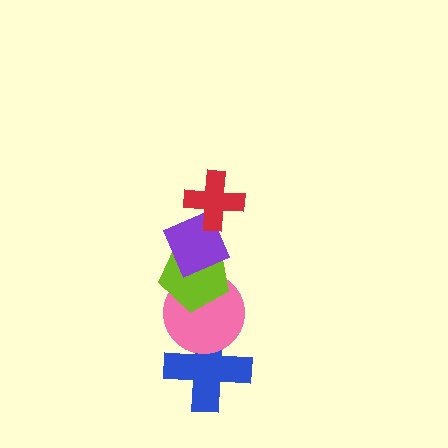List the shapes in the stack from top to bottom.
From top to bottom: the red cross, the purple diamond, the lime pentagon, the pink circle, the blue cross.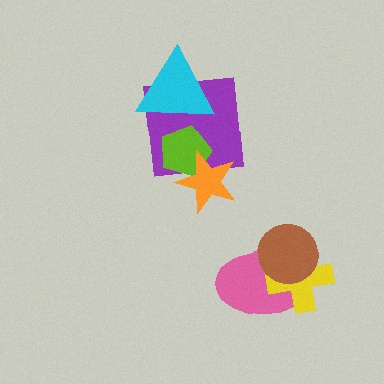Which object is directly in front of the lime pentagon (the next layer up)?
The cyan triangle is directly in front of the lime pentagon.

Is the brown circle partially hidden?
No, no other shape covers it.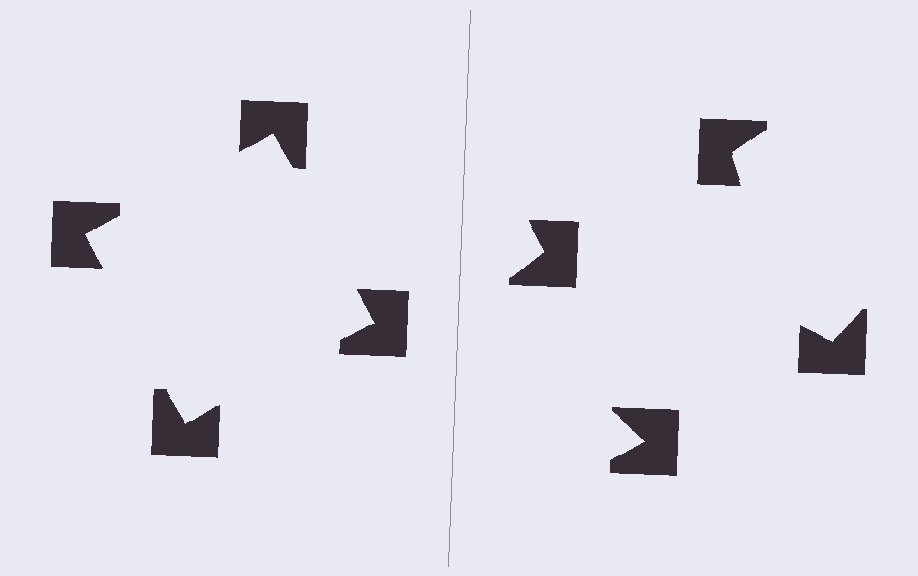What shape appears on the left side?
An illusory square.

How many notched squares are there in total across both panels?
8 — 4 on each side.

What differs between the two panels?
The notched squares are positioned identically on both sides; only the wedge orientations differ. On the left they align to a square; on the right they are misaligned.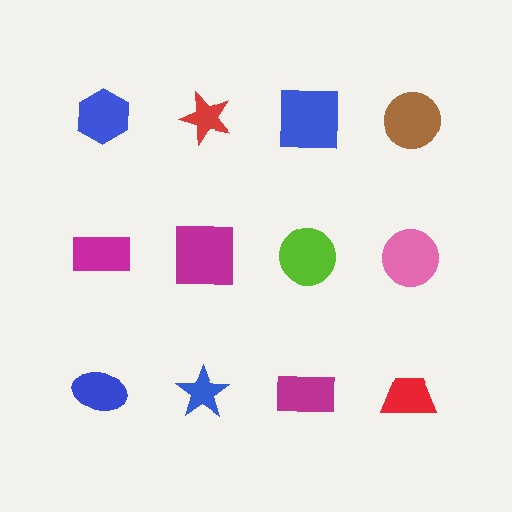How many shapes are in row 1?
4 shapes.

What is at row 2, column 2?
A magenta square.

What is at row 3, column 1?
A blue ellipse.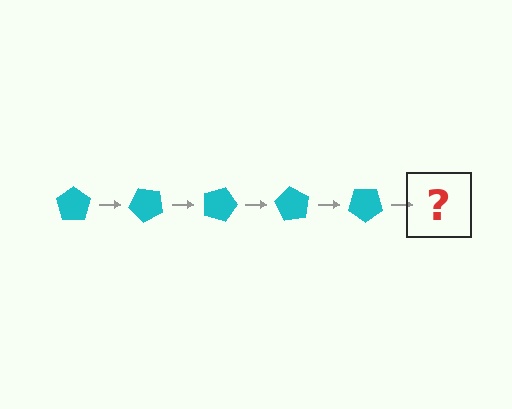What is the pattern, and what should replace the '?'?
The pattern is that the pentagon rotates 45 degrees each step. The '?' should be a cyan pentagon rotated 225 degrees.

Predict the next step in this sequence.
The next step is a cyan pentagon rotated 225 degrees.